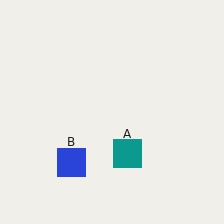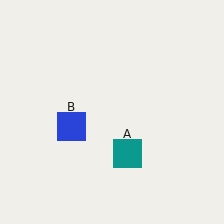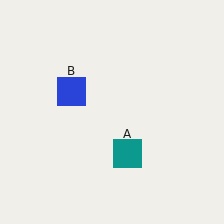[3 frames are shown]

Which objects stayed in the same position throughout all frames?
Teal square (object A) remained stationary.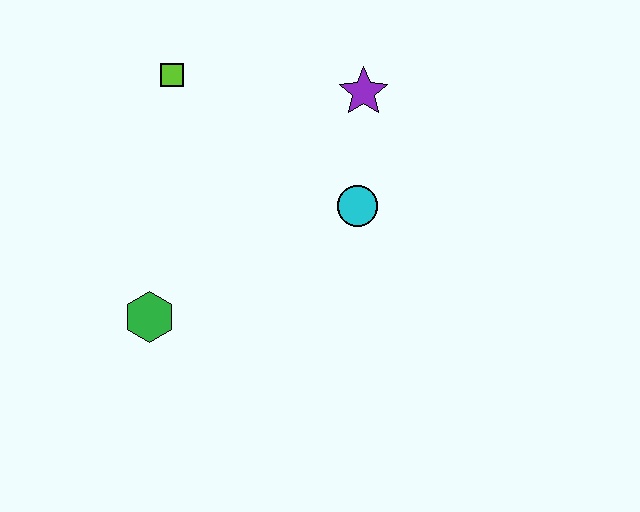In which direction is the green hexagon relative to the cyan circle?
The green hexagon is to the left of the cyan circle.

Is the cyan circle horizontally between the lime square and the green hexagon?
No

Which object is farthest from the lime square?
The green hexagon is farthest from the lime square.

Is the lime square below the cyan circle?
No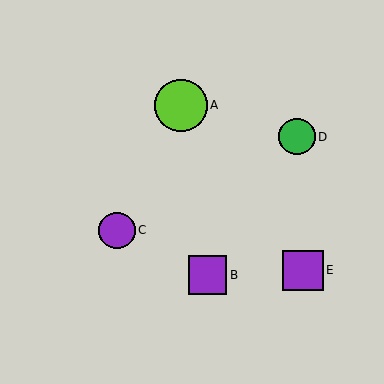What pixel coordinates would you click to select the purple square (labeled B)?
Click at (208, 275) to select the purple square B.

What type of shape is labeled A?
Shape A is a lime circle.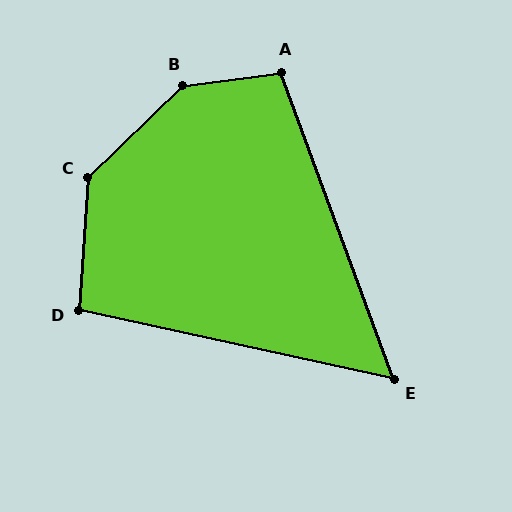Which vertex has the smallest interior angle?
E, at approximately 57 degrees.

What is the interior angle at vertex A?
Approximately 102 degrees (obtuse).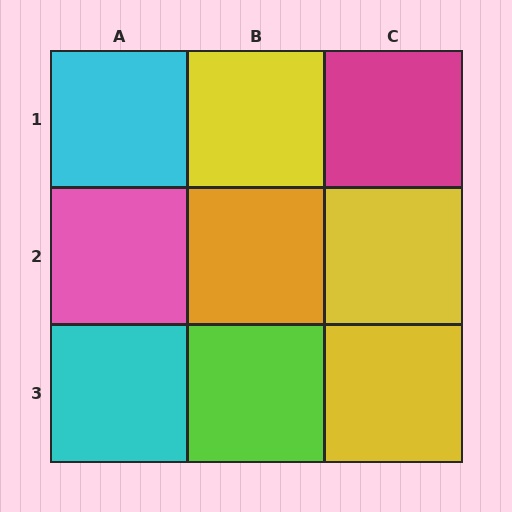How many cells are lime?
1 cell is lime.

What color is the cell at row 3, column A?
Cyan.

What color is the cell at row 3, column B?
Lime.